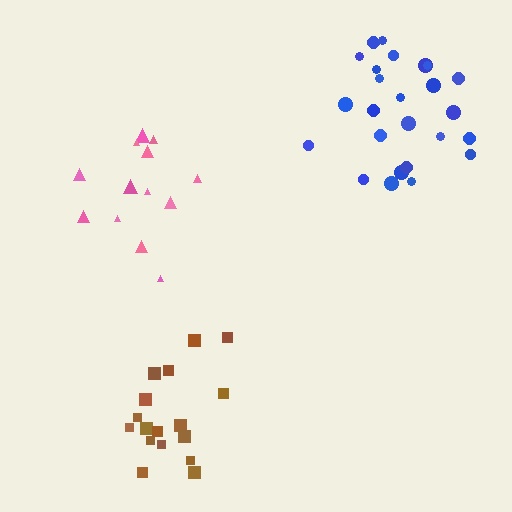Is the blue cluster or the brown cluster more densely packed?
Brown.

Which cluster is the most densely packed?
Brown.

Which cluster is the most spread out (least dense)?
Blue.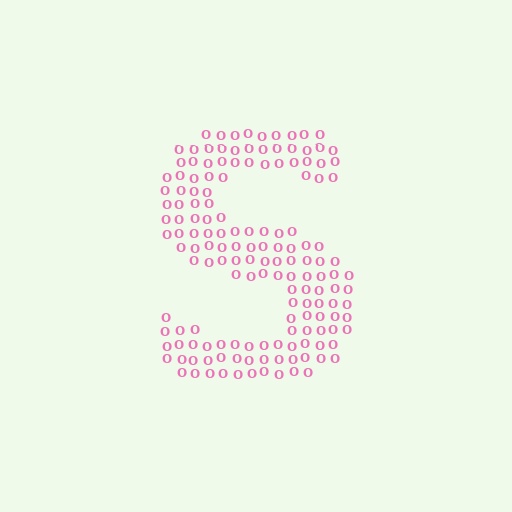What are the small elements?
The small elements are letter O's.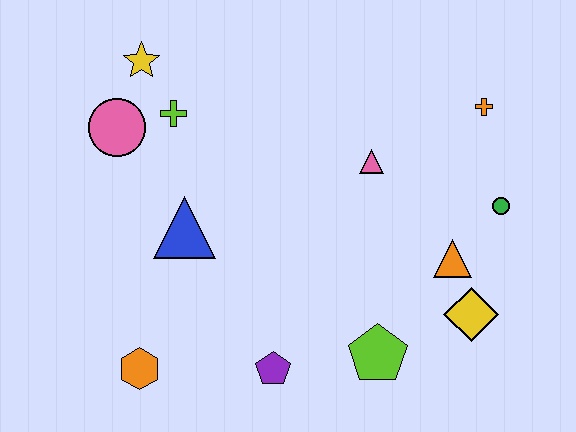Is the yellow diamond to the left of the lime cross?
No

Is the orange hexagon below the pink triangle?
Yes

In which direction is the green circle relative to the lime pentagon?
The green circle is above the lime pentagon.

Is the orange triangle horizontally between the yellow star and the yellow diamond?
Yes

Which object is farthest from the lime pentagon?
The yellow star is farthest from the lime pentagon.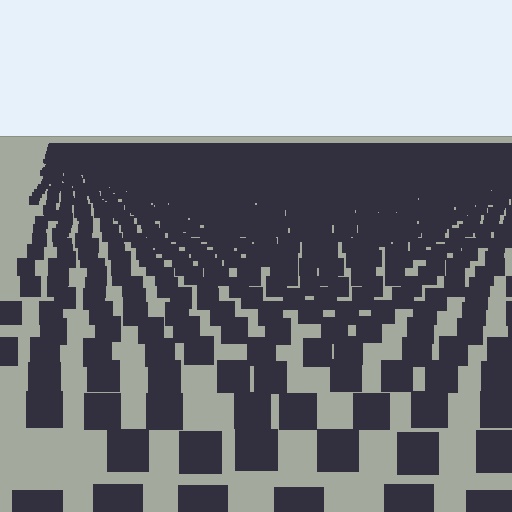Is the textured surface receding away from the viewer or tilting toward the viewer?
The surface is receding away from the viewer. Texture elements get smaller and denser toward the top.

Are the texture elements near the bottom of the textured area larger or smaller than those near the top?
Larger. Near the bottom, elements are closer to the viewer and appear at a bigger on-screen size.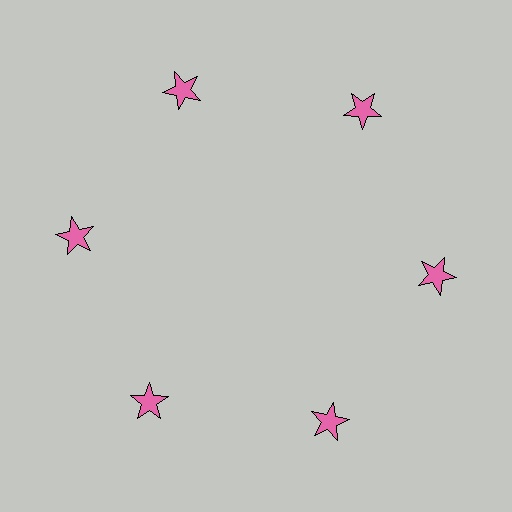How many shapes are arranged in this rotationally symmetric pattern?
There are 6 shapes, arranged in 6 groups of 1.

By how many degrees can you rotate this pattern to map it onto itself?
The pattern maps onto itself every 60 degrees of rotation.